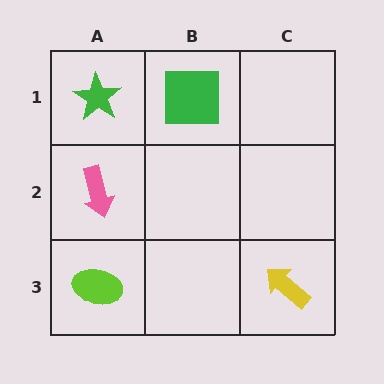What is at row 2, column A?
A pink arrow.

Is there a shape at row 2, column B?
No, that cell is empty.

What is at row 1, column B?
A green square.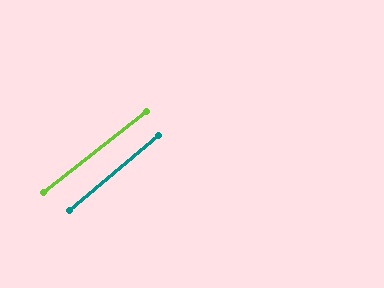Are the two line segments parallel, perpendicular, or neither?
Parallel — their directions differ by only 1.8°.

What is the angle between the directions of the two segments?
Approximately 2 degrees.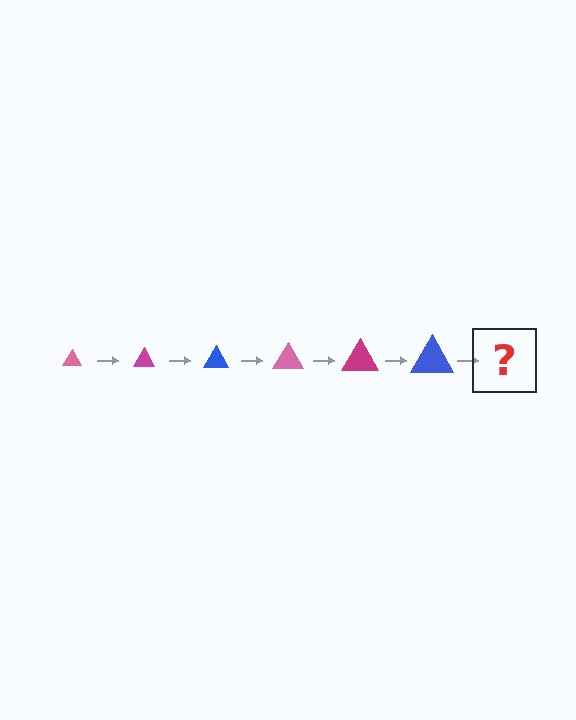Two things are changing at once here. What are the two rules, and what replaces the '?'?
The two rules are that the triangle grows larger each step and the color cycles through pink, magenta, and blue. The '?' should be a pink triangle, larger than the previous one.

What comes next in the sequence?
The next element should be a pink triangle, larger than the previous one.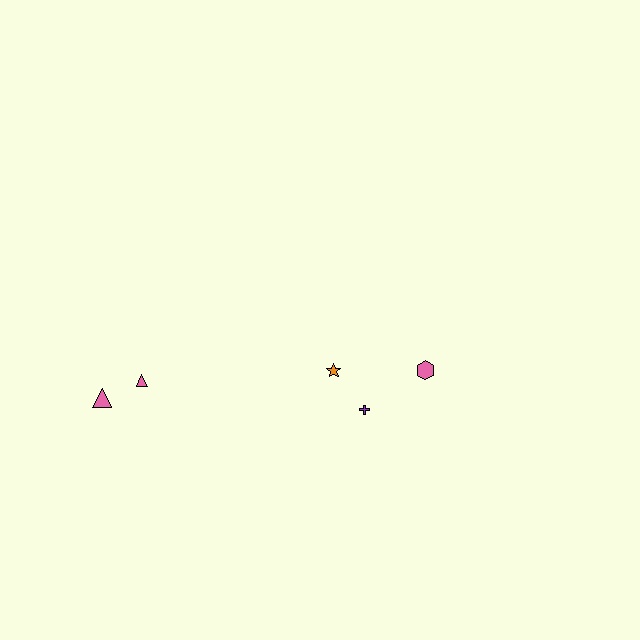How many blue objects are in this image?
There are no blue objects.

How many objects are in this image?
There are 5 objects.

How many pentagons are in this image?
There are no pentagons.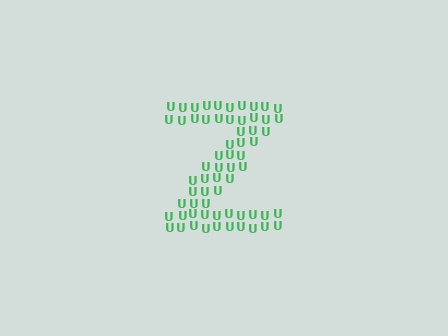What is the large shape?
The large shape is the letter Z.